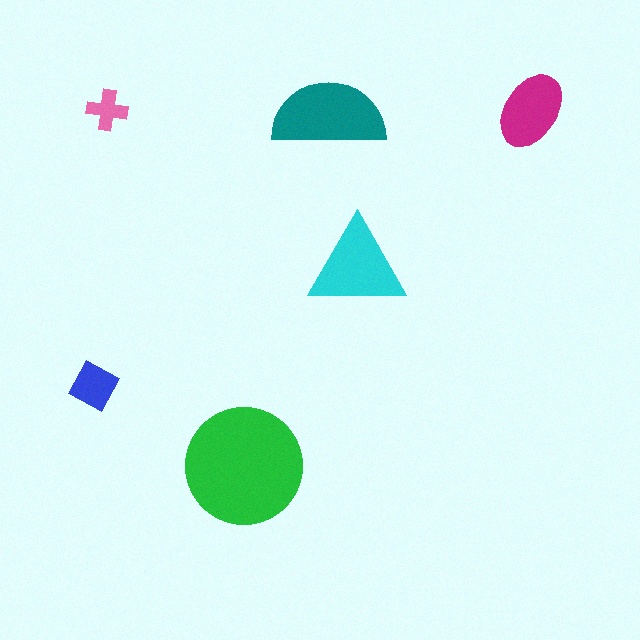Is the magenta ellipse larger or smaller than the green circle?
Smaller.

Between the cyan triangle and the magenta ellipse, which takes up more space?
The cyan triangle.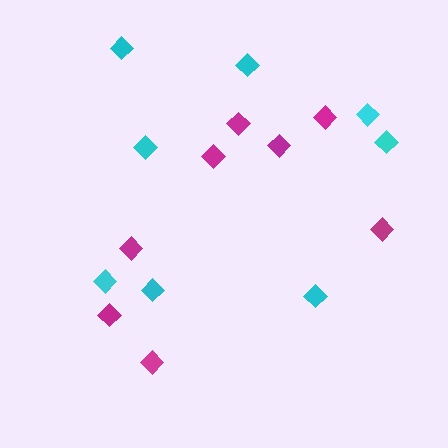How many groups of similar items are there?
There are 2 groups: one group of cyan diamonds (8) and one group of magenta diamonds (8).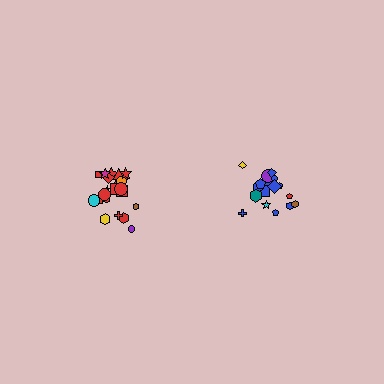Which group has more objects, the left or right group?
The left group.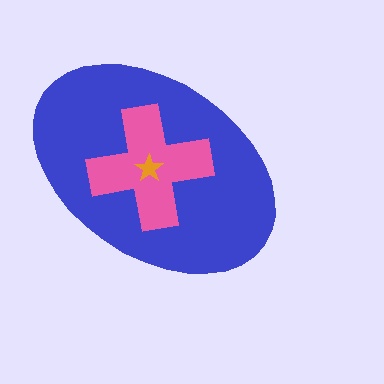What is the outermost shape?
The blue ellipse.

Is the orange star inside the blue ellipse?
Yes.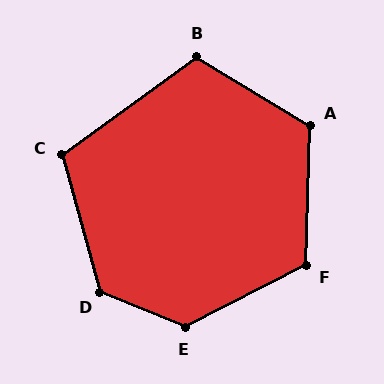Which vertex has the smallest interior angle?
C, at approximately 110 degrees.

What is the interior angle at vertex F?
Approximately 119 degrees (obtuse).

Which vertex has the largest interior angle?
E, at approximately 130 degrees.